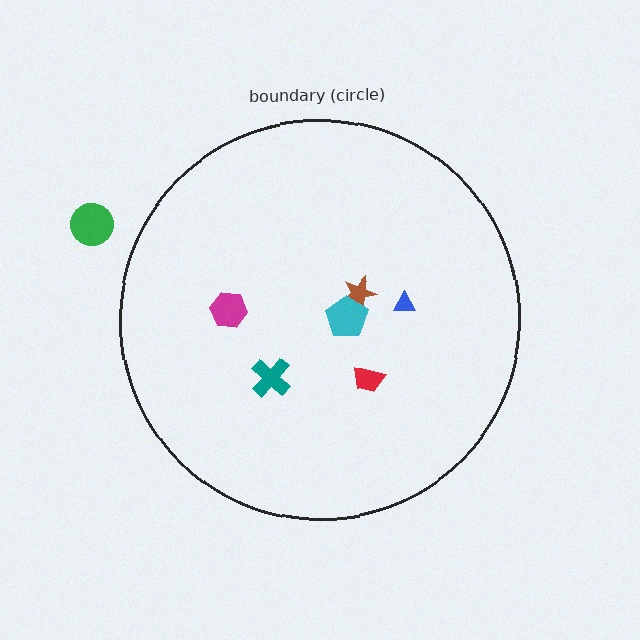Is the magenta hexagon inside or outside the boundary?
Inside.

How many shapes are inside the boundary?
6 inside, 1 outside.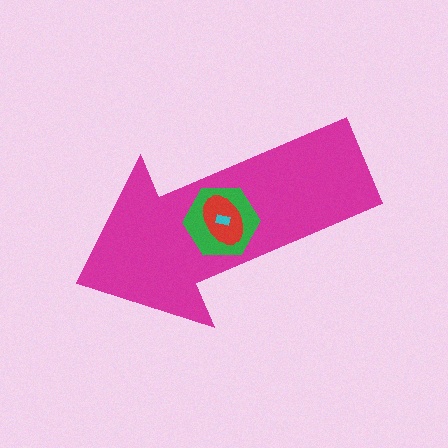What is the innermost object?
The cyan rectangle.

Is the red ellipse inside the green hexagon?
Yes.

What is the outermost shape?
The magenta arrow.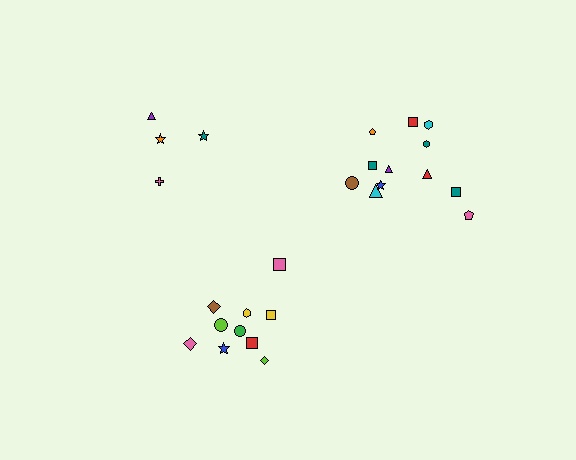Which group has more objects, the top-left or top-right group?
The top-right group.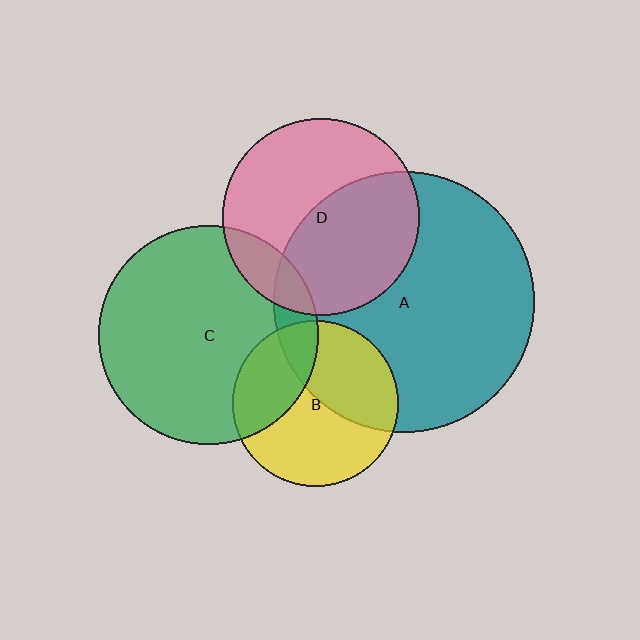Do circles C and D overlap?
Yes.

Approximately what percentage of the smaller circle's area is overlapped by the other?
Approximately 15%.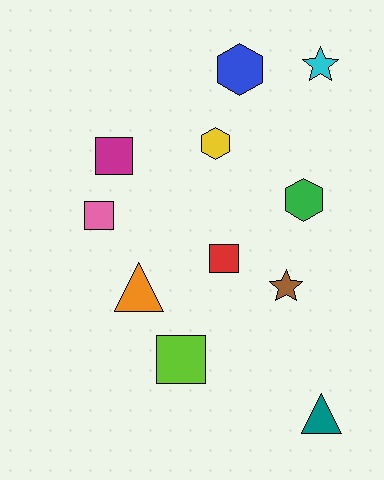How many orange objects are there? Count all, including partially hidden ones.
There is 1 orange object.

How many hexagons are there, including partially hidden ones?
There are 3 hexagons.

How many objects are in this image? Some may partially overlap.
There are 11 objects.